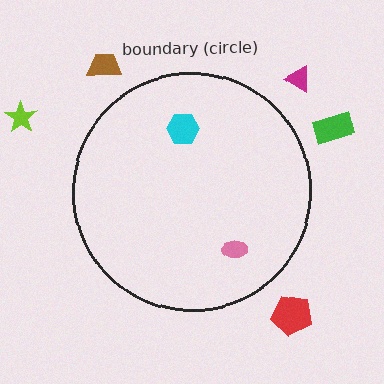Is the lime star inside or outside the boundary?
Outside.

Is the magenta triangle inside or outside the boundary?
Outside.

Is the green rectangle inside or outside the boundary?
Outside.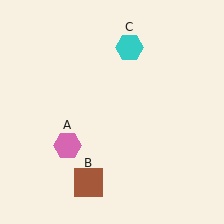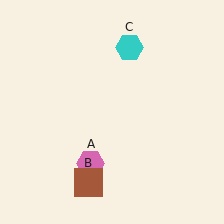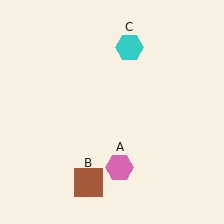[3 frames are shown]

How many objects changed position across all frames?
1 object changed position: pink hexagon (object A).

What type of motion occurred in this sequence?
The pink hexagon (object A) rotated counterclockwise around the center of the scene.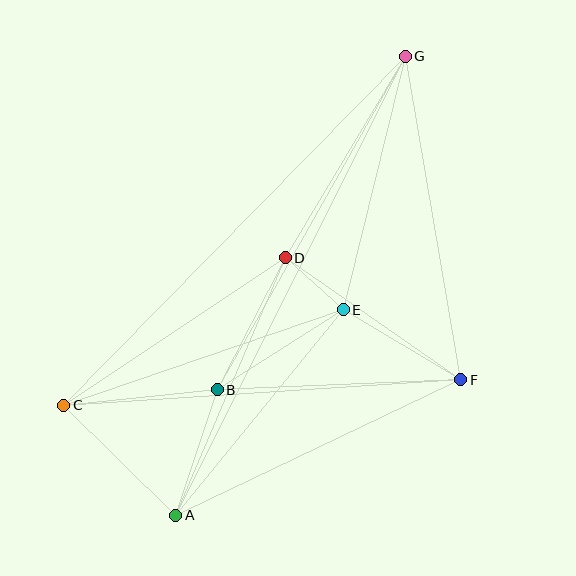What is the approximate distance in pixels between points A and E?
The distance between A and E is approximately 265 pixels.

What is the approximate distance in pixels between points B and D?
The distance between B and D is approximately 148 pixels.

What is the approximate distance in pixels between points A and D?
The distance between A and D is approximately 280 pixels.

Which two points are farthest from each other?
Points A and G are farthest from each other.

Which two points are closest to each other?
Points D and E are closest to each other.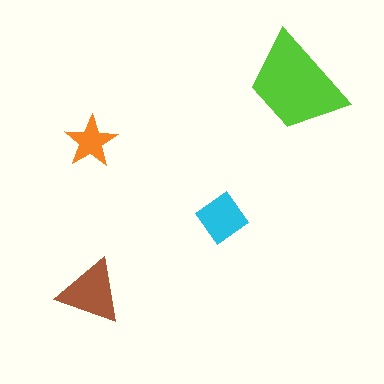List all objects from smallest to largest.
The orange star, the cyan diamond, the brown triangle, the lime trapezoid.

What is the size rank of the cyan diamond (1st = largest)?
3rd.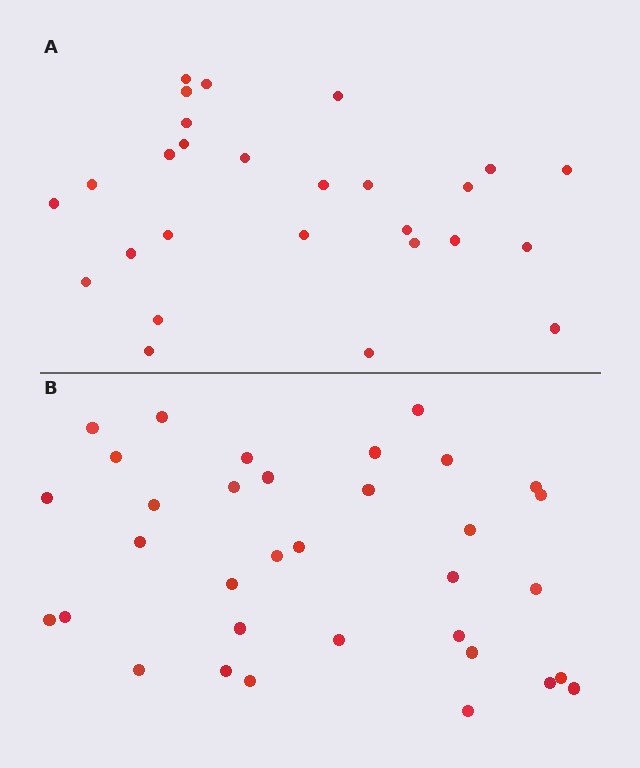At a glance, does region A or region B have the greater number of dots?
Region B (the bottom region) has more dots.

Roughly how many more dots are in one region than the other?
Region B has roughly 8 or so more dots than region A.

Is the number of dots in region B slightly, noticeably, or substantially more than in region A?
Region B has noticeably more, but not dramatically so. The ratio is roughly 1.3 to 1.